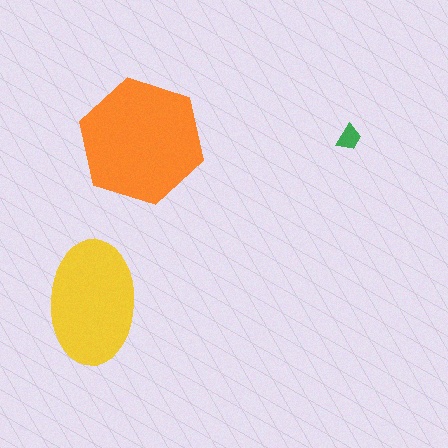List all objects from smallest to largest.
The green trapezoid, the yellow ellipse, the orange hexagon.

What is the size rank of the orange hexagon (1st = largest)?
1st.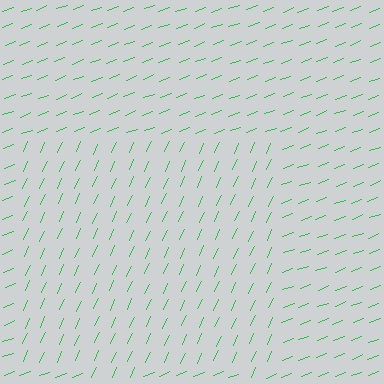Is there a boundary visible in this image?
Yes, there is a texture boundary formed by a change in line orientation.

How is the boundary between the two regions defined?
The boundary is defined purely by a change in line orientation (approximately 45 degrees difference). All lines are the same color and thickness.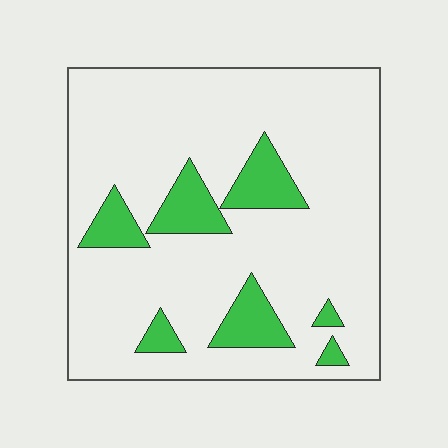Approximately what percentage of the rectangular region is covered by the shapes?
Approximately 15%.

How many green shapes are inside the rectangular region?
7.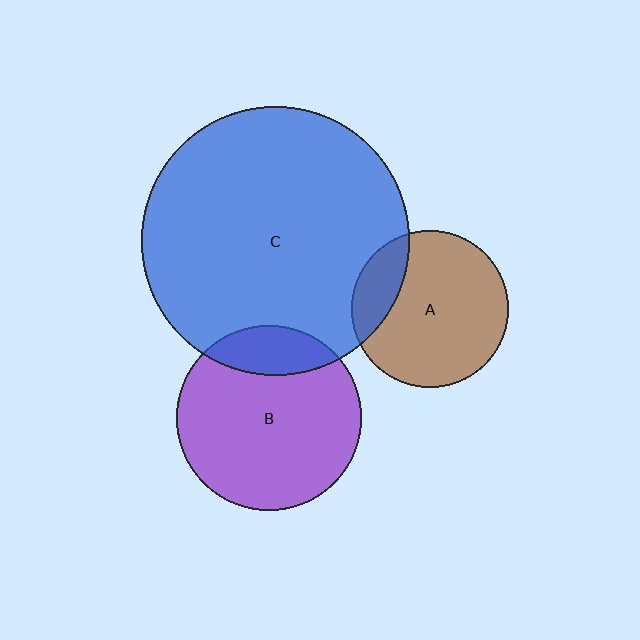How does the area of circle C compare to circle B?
Approximately 2.1 times.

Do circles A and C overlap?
Yes.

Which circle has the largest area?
Circle C (blue).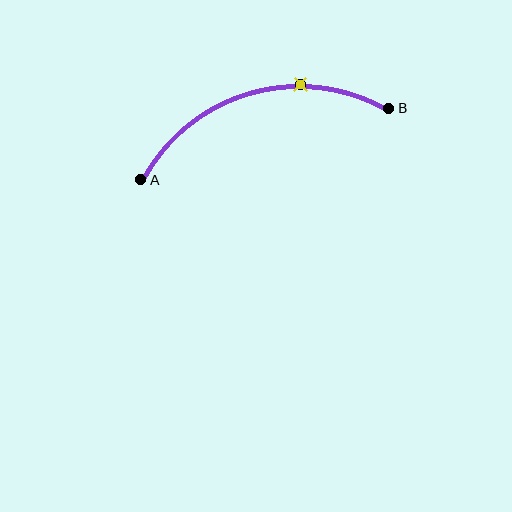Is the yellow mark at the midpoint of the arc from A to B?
No. The yellow mark lies on the arc but is closer to endpoint B. The arc midpoint would be at the point on the curve equidistant along the arc from both A and B.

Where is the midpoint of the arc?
The arc midpoint is the point on the curve farthest from the straight line joining A and B. It sits above that line.